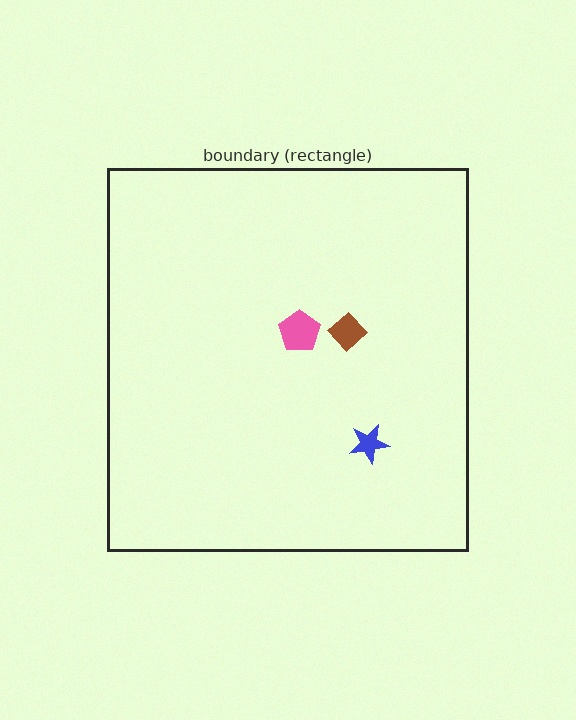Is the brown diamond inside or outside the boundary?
Inside.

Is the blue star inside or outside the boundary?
Inside.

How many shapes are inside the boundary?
3 inside, 0 outside.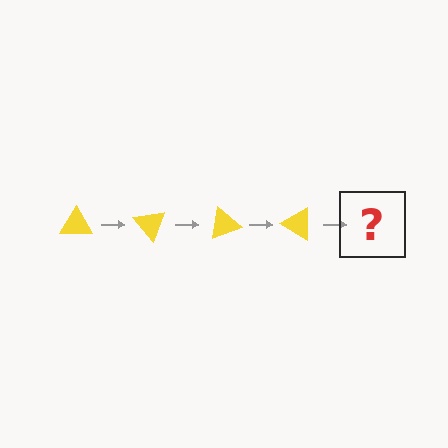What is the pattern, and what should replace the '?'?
The pattern is that the triangle rotates 50 degrees each step. The '?' should be a yellow triangle rotated 200 degrees.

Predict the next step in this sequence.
The next step is a yellow triangle rotated 200 degrees.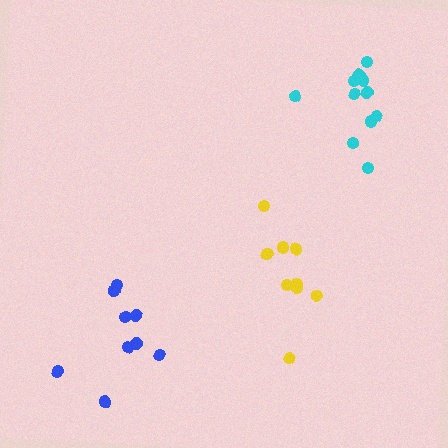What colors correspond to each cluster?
The clusters are colored: yellow, cyan, blue.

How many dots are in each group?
Group 1: 9 dots, Group 2: 11 dots, Group 3: 9 dots (29 total).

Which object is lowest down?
The blue cluster is bottommost.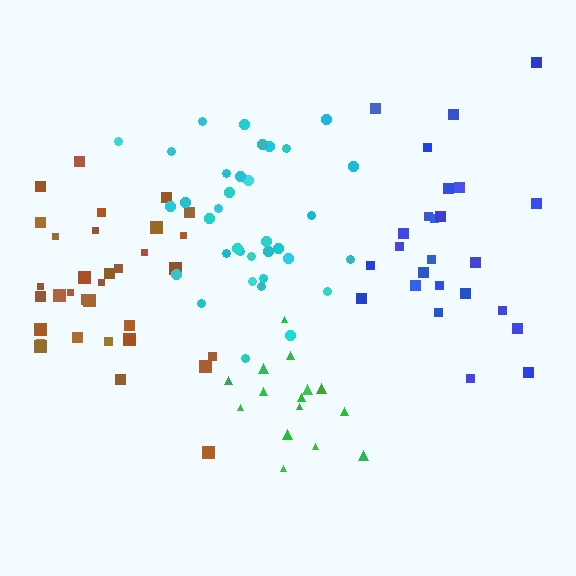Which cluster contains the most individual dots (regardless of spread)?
Cyan (35).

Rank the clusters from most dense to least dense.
cyan, brown, green, blue.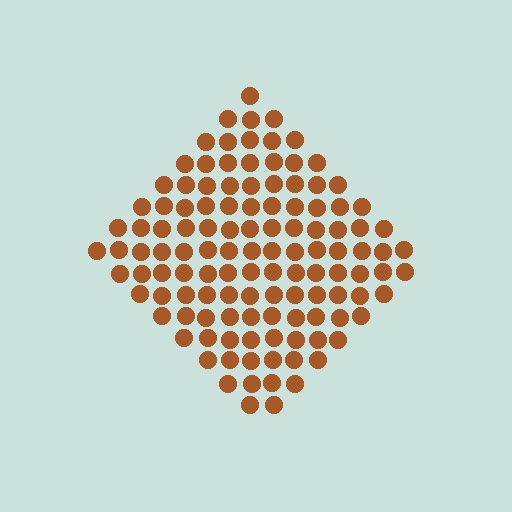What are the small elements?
The small elements are circles.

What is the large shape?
The large shape is a diamond.